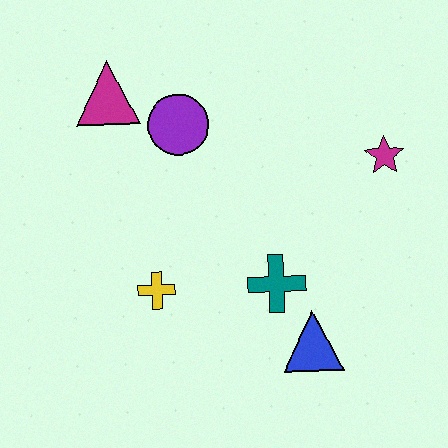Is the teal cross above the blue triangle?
Yes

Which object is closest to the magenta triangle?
The purple circle is closest to the magenta triangle.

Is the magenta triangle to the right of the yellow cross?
No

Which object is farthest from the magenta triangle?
The blue triangle is farthest from the magenta triangle.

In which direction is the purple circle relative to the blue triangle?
The purple circle is above the blue triangle.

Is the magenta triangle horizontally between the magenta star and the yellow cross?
No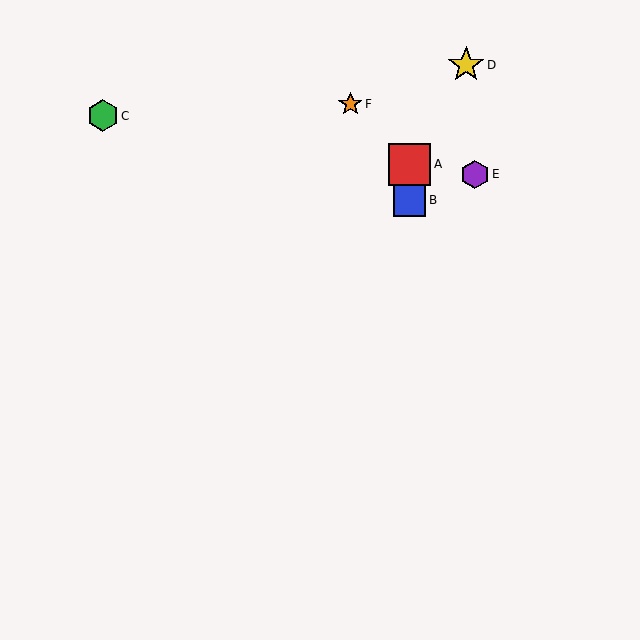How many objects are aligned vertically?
2 objects (A, B) are aligned vertically.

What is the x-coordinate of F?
Object F is at x≈350.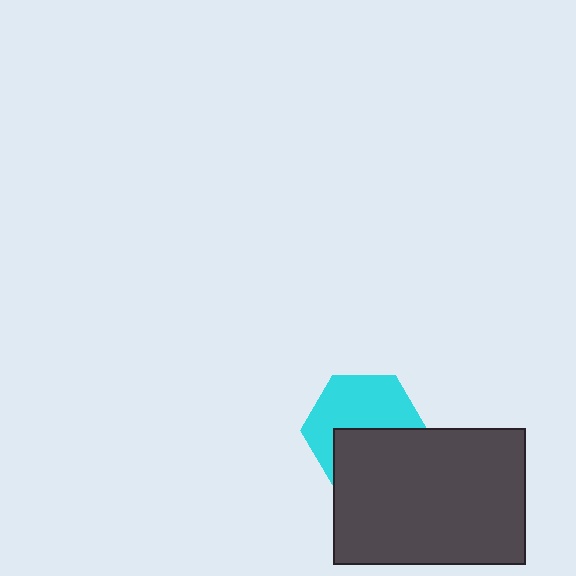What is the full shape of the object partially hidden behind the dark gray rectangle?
The partially hidden object is a cyan hexagon.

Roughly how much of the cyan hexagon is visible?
About half of it is visible (roughly 56%).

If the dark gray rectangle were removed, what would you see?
You would see the complete cyan hexagon.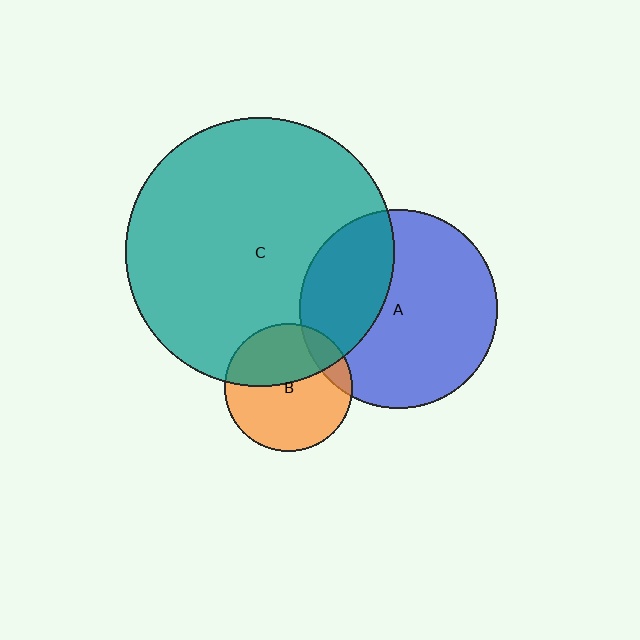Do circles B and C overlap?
Yes.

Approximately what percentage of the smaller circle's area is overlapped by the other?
Approximately 40%.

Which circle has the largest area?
Circle C (teal).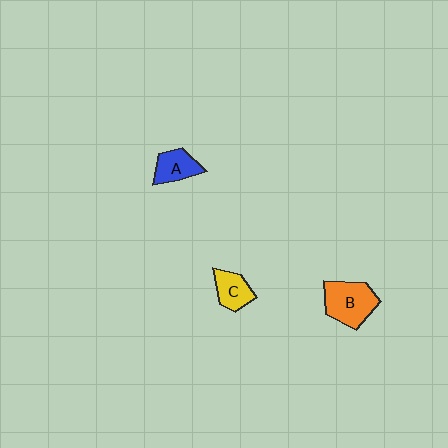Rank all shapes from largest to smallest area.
From largest to smallest: B (orange), A (blue), C (yellow).